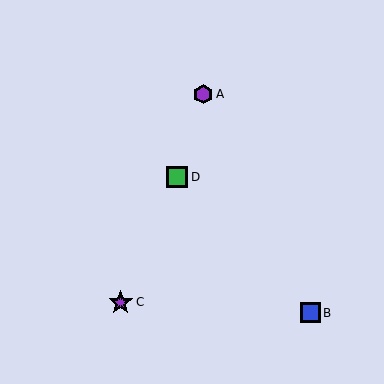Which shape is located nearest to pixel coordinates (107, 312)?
The purple star (labeled C) at (121, 302) is nearest to that location.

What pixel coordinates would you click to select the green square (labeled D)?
Click at (177, 177) to select the green square D.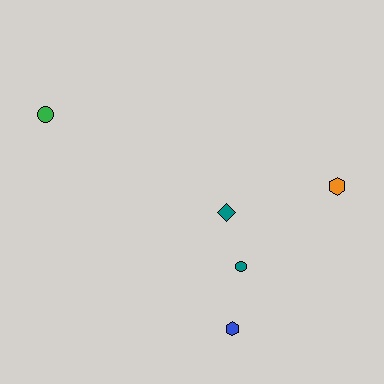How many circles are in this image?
There are 2 circles.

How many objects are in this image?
There are 5 objects.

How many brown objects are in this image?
There are no brown objects.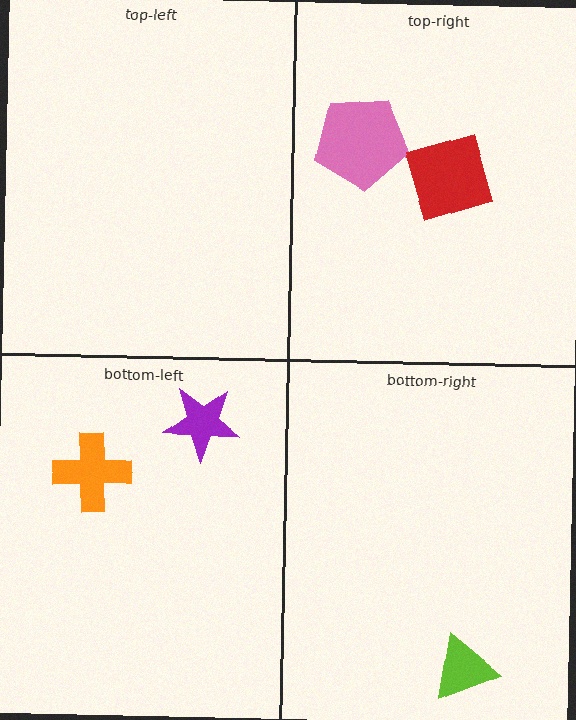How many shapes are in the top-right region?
2.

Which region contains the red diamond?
The top-right region.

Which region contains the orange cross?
The bottom-left region.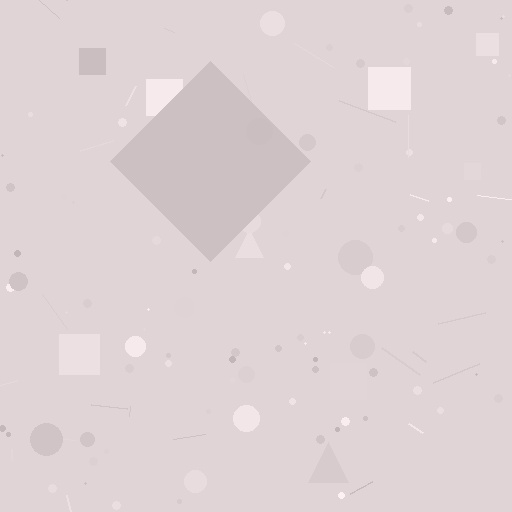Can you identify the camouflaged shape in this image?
The camouflaged shape is a diamond.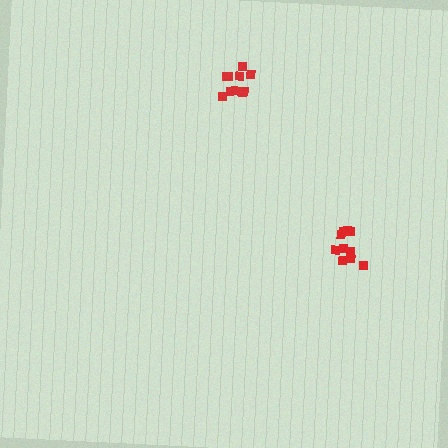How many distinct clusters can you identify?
There are 2 distinct clusters.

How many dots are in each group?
Group 1: 10 dots, Group 2: 10 dots (20 total).